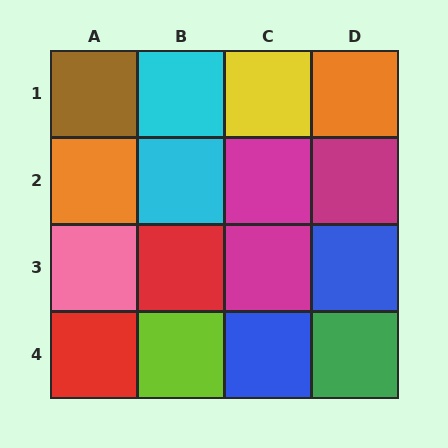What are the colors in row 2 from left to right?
Orange, cyan, magenta, magenta.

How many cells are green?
1 cell is green.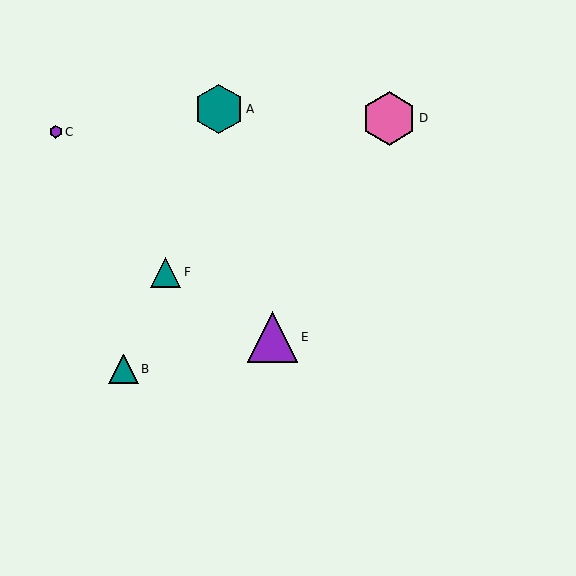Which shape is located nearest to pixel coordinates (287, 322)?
The purple triangle (labeled E) at (272, 337) is nearest to that location.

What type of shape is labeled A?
Shape A is a teal hexagon.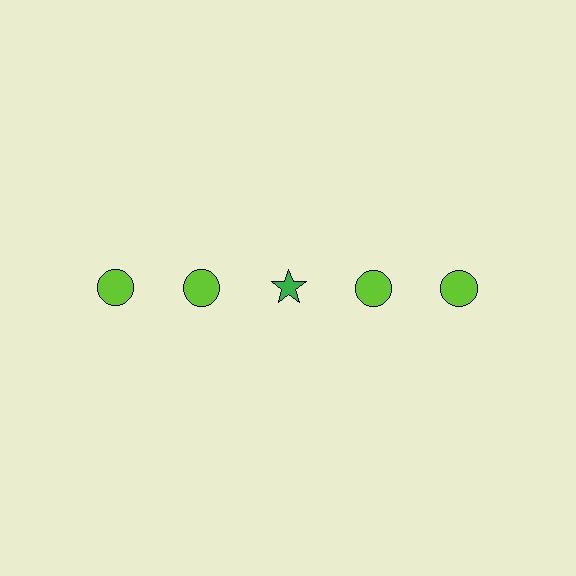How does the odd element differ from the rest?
It differs in both color (green instead of lime) and shape (star instead of circle).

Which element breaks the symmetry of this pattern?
The green star in the top row, center column breaks the symmetry. All other shapes are lime circles.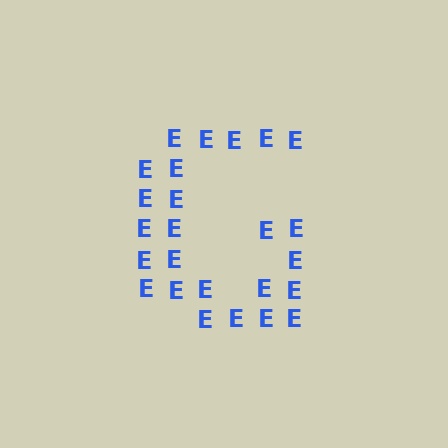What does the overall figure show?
The overall figure shows the letter G.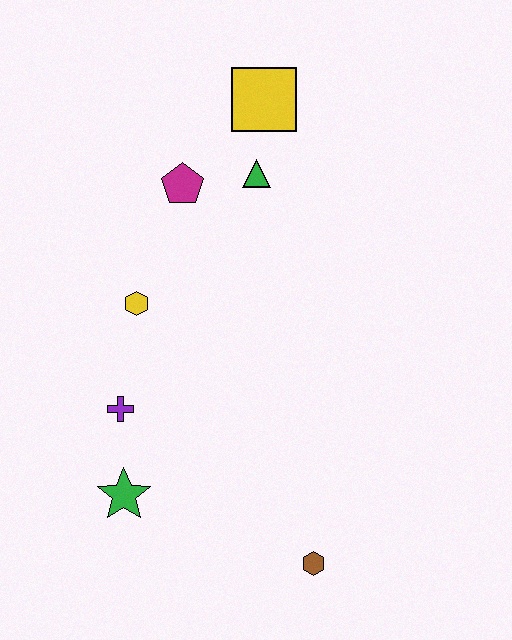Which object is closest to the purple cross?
The green star is closest to the purple cross.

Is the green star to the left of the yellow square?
Yes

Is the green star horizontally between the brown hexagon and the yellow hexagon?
No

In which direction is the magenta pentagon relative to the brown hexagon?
The magenta pentagon is above the brown hexagon.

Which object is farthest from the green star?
The yellow square is farthest from the green star.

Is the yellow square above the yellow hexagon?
Yes